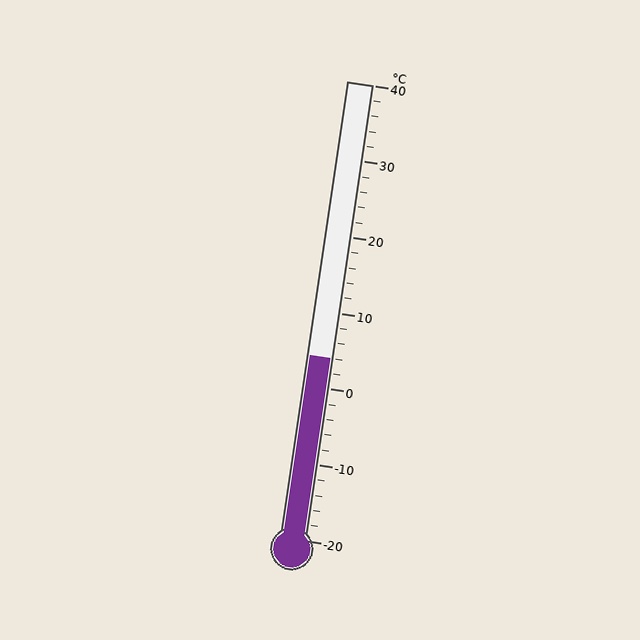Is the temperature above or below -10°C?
The temperature is above -10°C.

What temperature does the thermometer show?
The thermometer shows approximately 4°C.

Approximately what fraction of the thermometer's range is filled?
The thermometer is filled to approximately 40% of its range.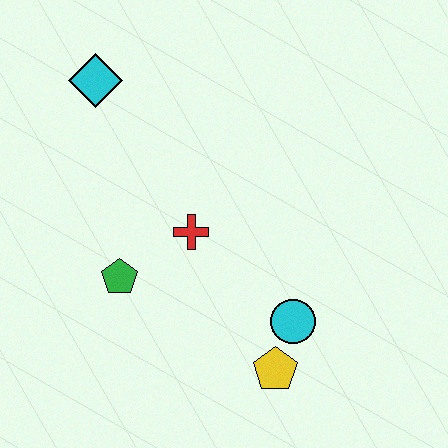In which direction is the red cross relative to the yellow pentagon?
The red cross is above the yellow pentagon.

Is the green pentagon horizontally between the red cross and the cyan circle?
No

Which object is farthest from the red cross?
The cyan diamond is farthest from the red cross.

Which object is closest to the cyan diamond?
The red cross is closest to the cyan diamond.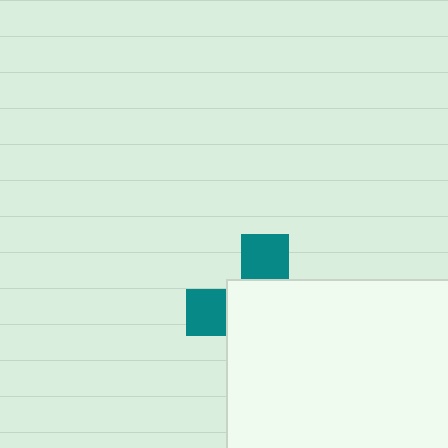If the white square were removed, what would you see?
You would see the complete teal cross.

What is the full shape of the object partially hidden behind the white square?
The partially hidden object is a teal cross.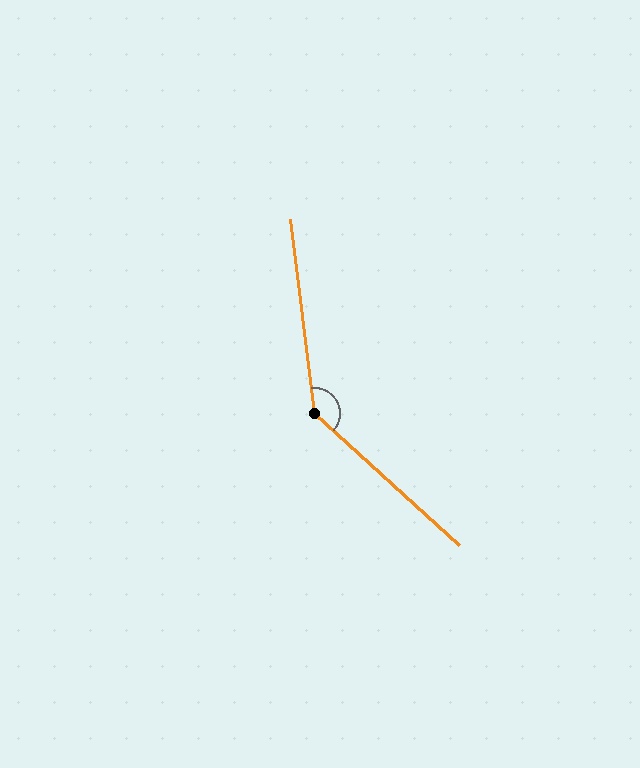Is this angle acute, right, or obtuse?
It is obtuse.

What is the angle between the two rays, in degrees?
Approximately 139 degrees.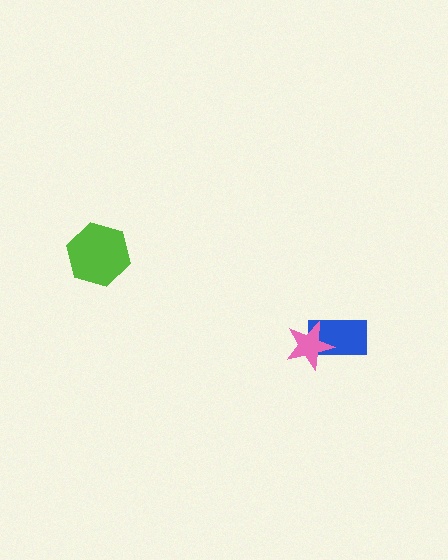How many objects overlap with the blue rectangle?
1 object overlaps with the blue rectangle.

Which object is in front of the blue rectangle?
The pink star is in front of the blue rectangle.